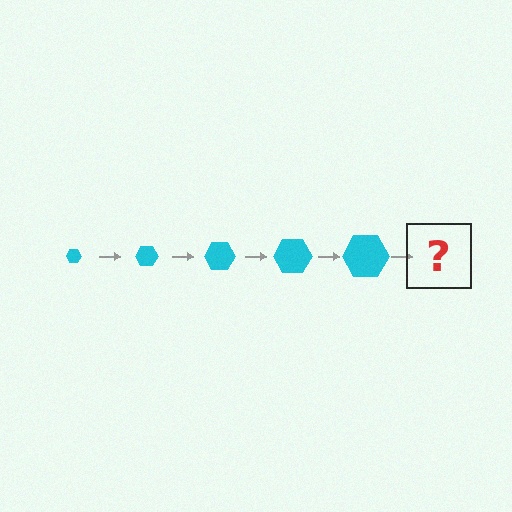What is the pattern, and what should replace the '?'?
The pattern is that the hexagon gets progressively larger each step. The '?' should be a cyan hexagon, larger than the previous one.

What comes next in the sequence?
The next element should be a cyan hexagon, larger than the previous one.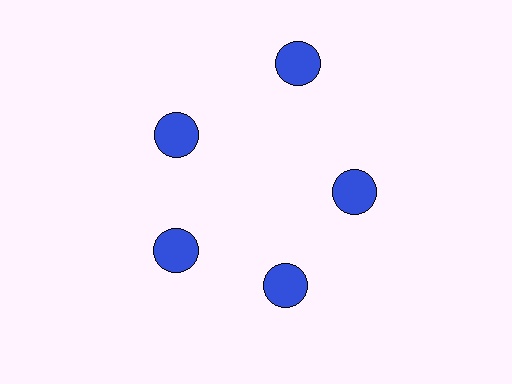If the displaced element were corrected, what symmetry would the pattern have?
It would have 5-fold rotational symmetry — the pattern would map onto itself every 72 degrees.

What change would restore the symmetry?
The symmetry would be restored by moving it inward, back onto the ring so that all 5 circles sit at equal angles and equal distance from the center.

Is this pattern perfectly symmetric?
No. The 5 blue circles are arranged in a ring, but one element near the 1 o'clock position is pushed outward from the center, breaking the 5-fold rotational symmetry.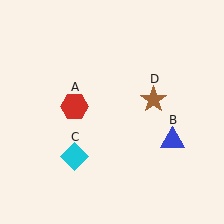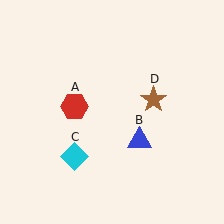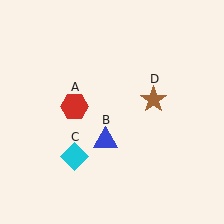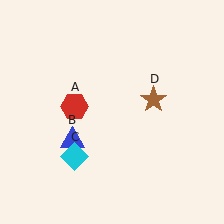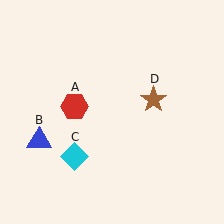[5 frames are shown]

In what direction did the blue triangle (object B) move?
The blue triangle (object B) moved left.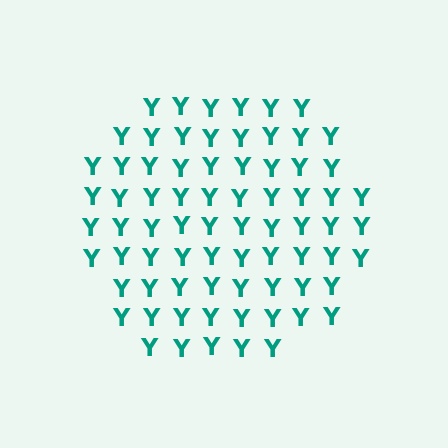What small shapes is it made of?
It is made of small letter Y's.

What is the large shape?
The large shape is a circle.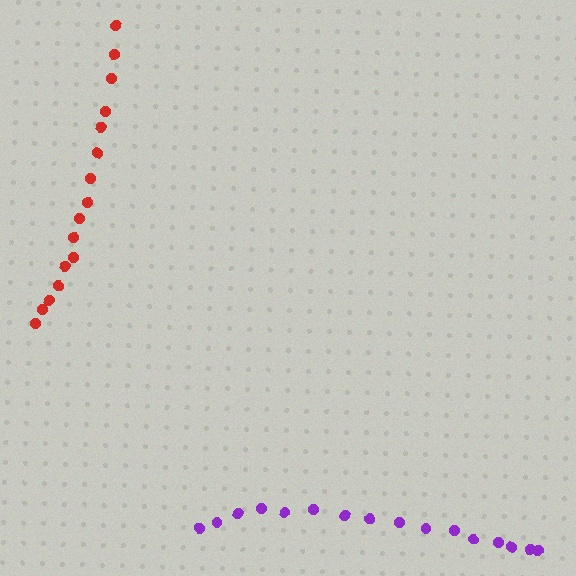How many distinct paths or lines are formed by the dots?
There are 2 distinct paths.